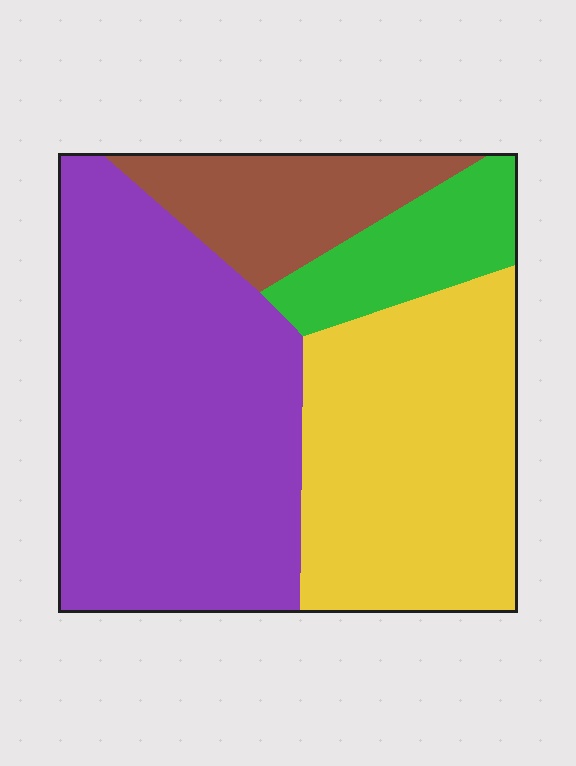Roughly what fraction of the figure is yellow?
Yellow takes up between a quarter and a half of the figure.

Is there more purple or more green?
Purple.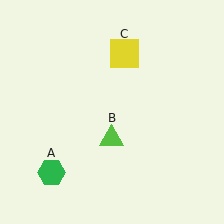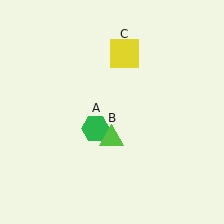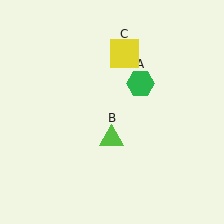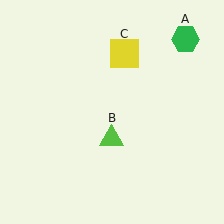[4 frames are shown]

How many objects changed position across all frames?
1 object changed position: green hexagon (object A).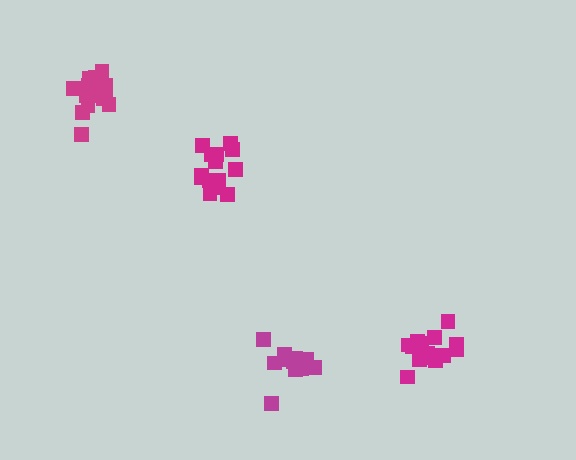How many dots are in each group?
Group 1: 17 dots, Group 2: 17 dots, Group 3: 14 dots, Group 4: 14 dots (62 total).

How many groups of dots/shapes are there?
There are 4 groups.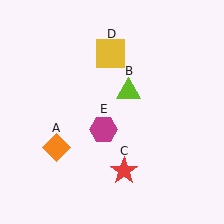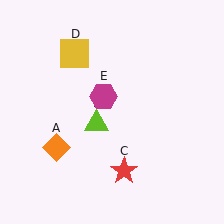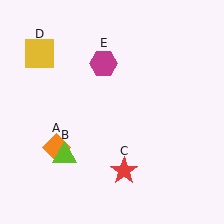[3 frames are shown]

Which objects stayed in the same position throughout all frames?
Orange diamond (object A) and red star (object C) remained stationary.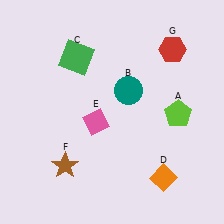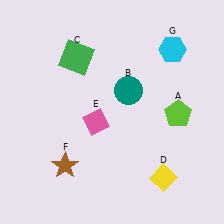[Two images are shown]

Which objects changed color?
D changed from orange to yellow. G changed from red to cyan.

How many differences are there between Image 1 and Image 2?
There are 2 differences between the two images.